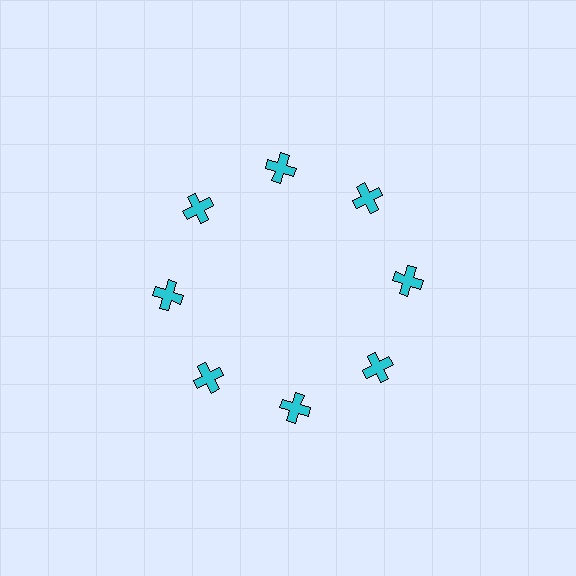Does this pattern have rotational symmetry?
Yes, this pattern has 8-fold rotational symmetry. It looks the same after rotating 45 degrees around the center.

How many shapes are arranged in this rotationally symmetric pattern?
There are 8 shapes, arranged in 8 groups of 1.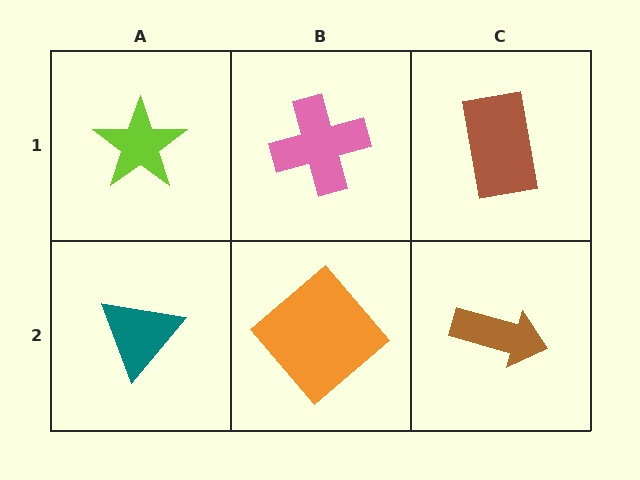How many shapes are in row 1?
3 shapes.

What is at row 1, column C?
A brown rectangle.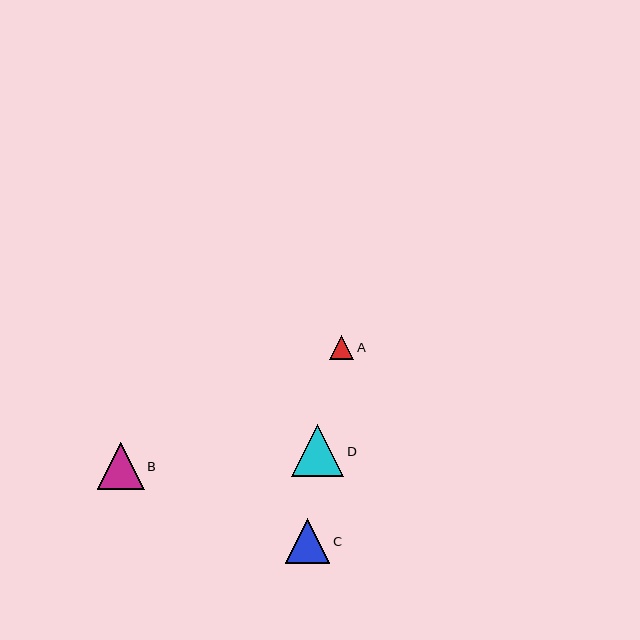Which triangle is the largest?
Triangle D is the largest with a size of approximately 53 pixels.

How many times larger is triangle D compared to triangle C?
Triangle D is approximately 1.2 times the size of triangle C.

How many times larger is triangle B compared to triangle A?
Triangle B is approximately 1.9 times the size of triangle A.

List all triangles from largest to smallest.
From largest to smallest: D, B, C, A.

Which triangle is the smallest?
Triangle A is the smallest with a size of approximately 24 pixels.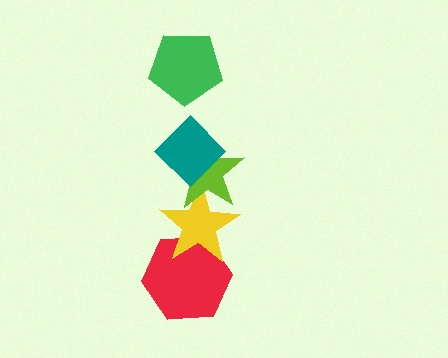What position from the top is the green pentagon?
The green pentagon is 1st from the top.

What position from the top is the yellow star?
The yellow star is 4th from the top.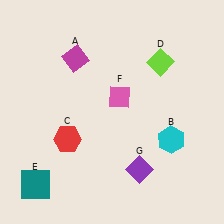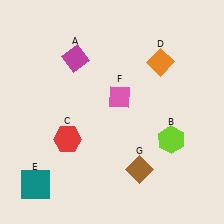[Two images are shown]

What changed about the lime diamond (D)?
In Image 1, D is lime. In Image 2, it changed to orange.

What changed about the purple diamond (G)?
In Image 1, G is purple. In Image 2, it changed to brown.